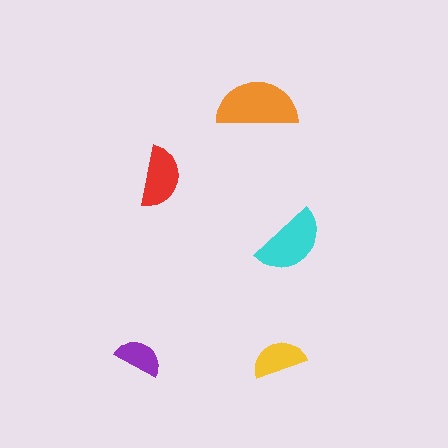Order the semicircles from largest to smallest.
the orange one, the cyan one, the red one, the yellow one, the purple one.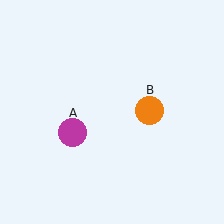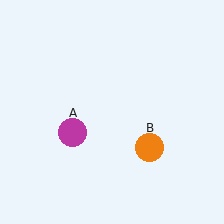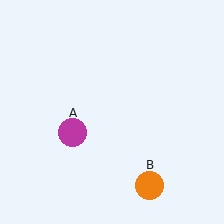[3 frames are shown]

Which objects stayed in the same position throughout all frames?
Magenta circle (object A) remained stationary.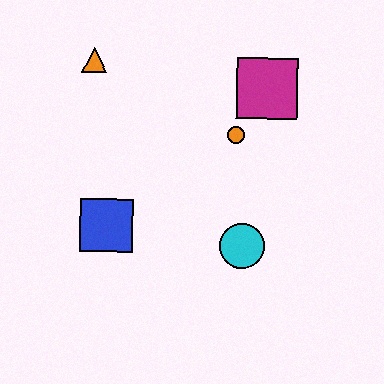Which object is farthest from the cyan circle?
The orange triangle is farthest from the cyan circle.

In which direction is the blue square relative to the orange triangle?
The blue square is below the orange triangle.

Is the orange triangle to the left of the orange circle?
Yes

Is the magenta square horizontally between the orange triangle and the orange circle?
No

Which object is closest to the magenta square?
The orange circle is closest to the magenta square.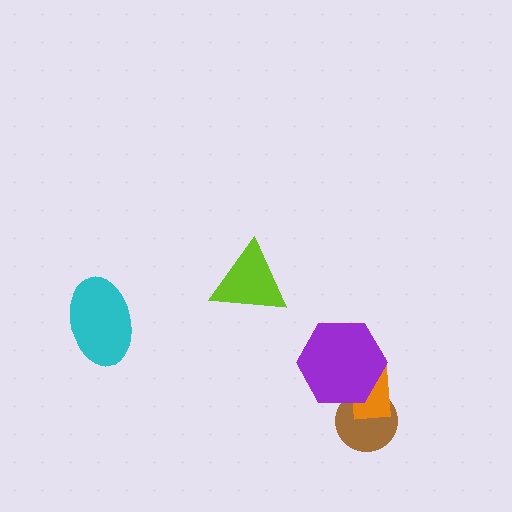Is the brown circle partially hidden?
Yes, it is partially covered by another shape.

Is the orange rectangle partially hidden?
Yes, it is partially covered by another shape.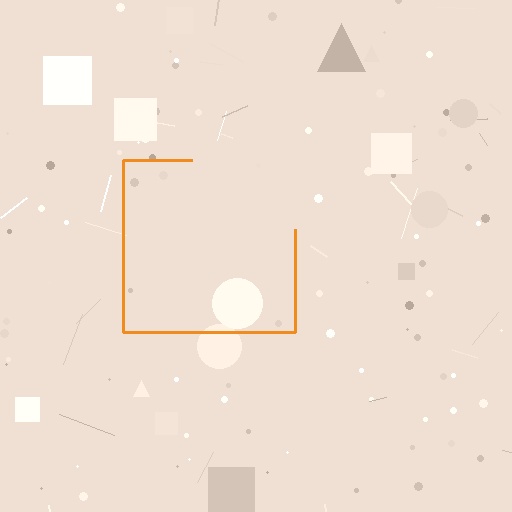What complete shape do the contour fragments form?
The contour fragments form a square.